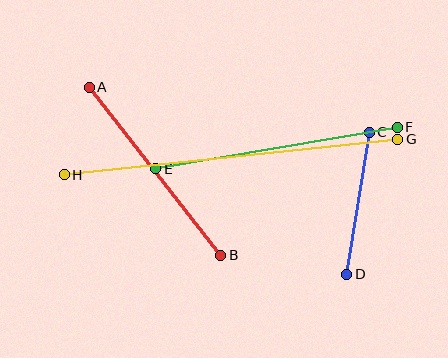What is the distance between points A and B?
The distance is approximately 213 pixels.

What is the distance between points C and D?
The distance is approximately 144 pixels.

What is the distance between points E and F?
The distance is approximately 245 pixels.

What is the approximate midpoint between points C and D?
The midpoint is at approximately (358, 203) pixels.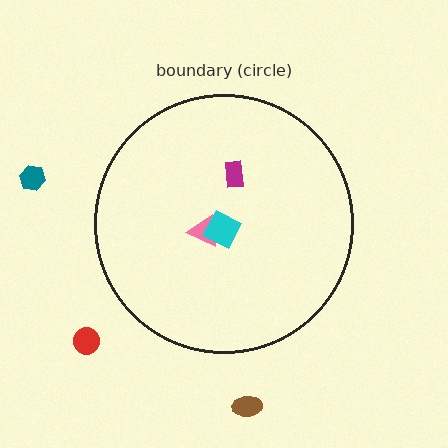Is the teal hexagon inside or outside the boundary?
Outside.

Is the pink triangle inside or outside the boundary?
Inside.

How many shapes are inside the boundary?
3 inside, 3 outside.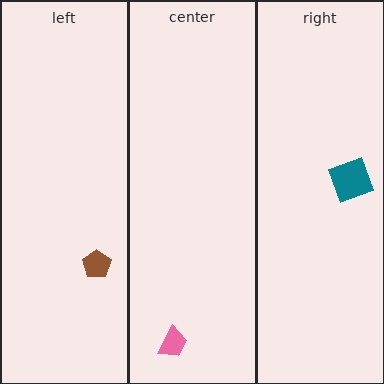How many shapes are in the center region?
1.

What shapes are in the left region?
The brown pentagon.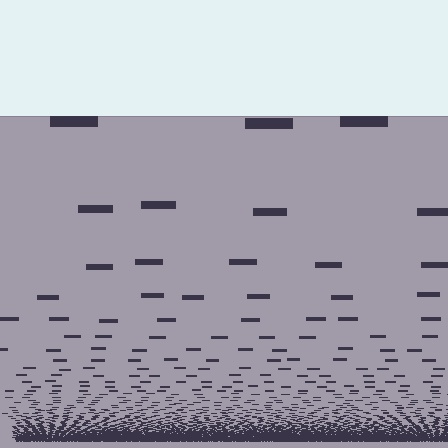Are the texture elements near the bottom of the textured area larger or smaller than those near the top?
Smaller. The gradient is inverted — elements near the bottom are smaller and denser.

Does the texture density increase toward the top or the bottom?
Density increases toward the bottom.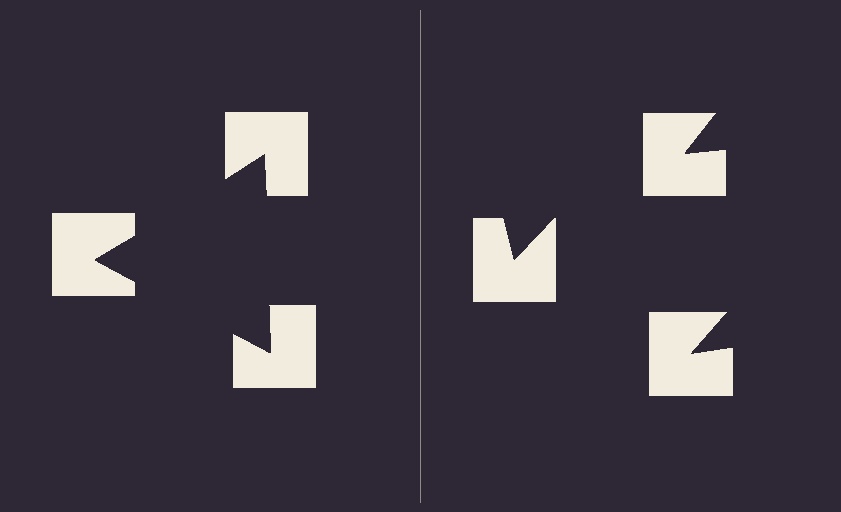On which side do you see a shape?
An illusory triangle appears on the left side. On the right side the wedge cuts are rotated, so no coherent shape forms.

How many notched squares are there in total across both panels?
6 — 3 on each side.